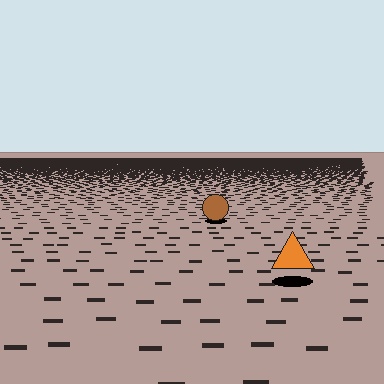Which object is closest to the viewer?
The orange triangle is closest. The texture marks near it are larger and more spread out.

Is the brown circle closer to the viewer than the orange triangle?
No. The orange triangle is closer — you can tell from the texture gradient: the ground texture is coarser near it.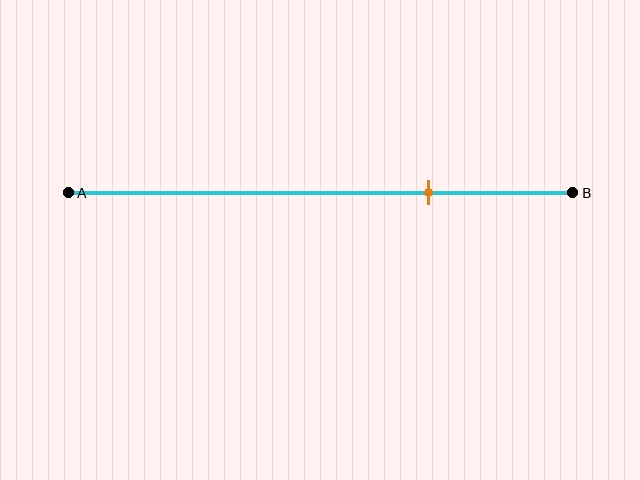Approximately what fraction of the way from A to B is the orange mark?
The orange mark is approximately 70% of the way from A to B.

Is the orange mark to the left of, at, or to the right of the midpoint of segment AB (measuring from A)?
The orange mark is to the right of the midpoint of segment AB.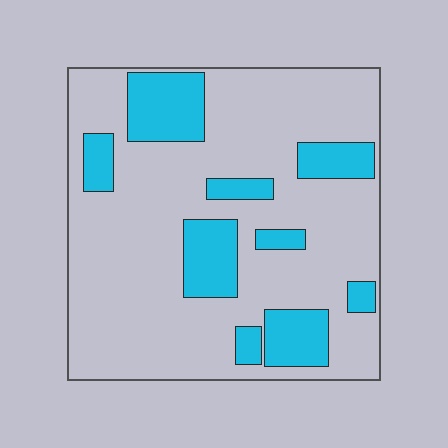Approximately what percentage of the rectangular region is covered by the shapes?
Approximately 25%.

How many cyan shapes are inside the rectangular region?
9.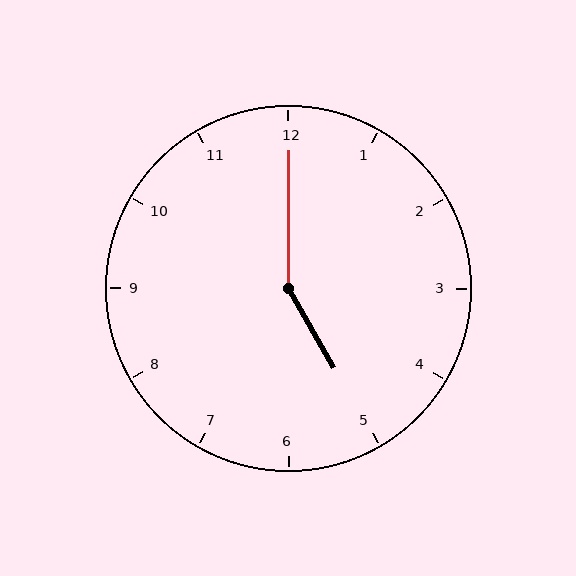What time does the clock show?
5:00.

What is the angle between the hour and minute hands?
Approximately 150 degrees.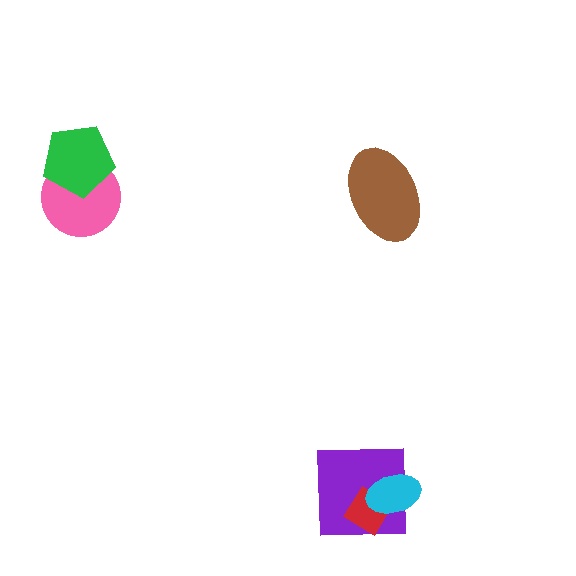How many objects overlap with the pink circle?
1 object overlaps with the pink circle.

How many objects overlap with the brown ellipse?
0 objects overlap with the brown ellipse.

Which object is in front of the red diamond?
The cyan ellipse is in front of the red diamond.